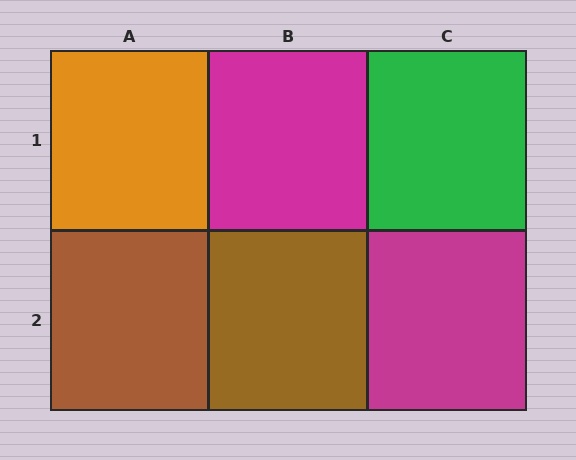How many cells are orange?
1 cell is orange.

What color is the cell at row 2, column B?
Brown.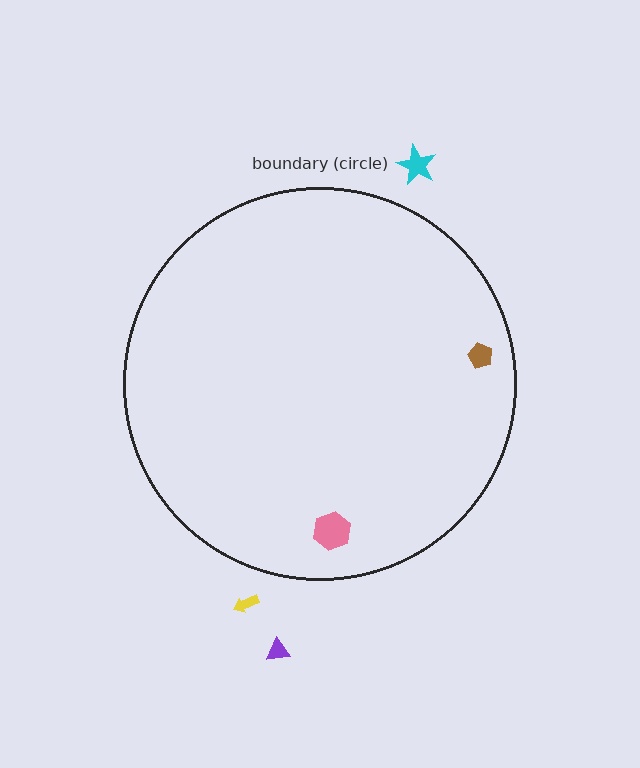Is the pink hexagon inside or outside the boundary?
Inside.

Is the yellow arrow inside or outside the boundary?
Outside.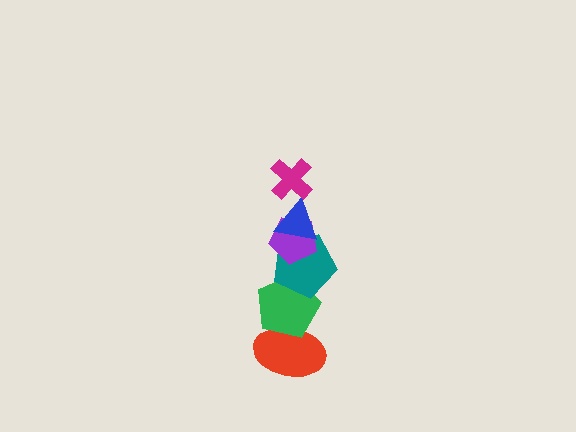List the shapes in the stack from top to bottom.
From top to bottom: the magenta cross, the blue triangle, the purple pentagon, the teal pentagon, the green pentagon, the red ellipse.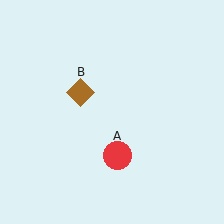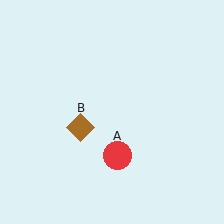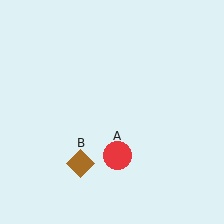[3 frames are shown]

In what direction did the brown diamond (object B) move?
The brown diamond (object B) moved down.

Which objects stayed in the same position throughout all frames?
Red circle (object A) remained stationary.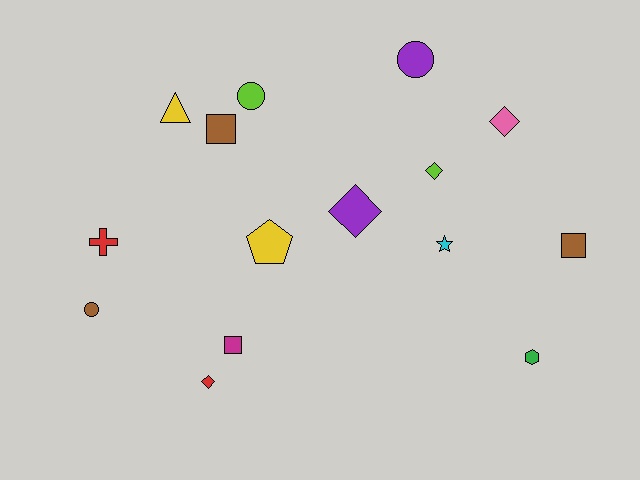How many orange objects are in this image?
There are no orange objects.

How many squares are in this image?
There are 3 squares.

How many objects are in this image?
There are 15 objects.